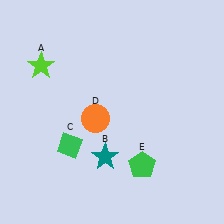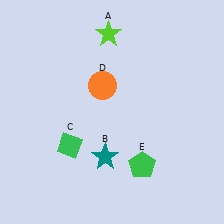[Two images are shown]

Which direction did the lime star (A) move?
The lime star (A) moved right.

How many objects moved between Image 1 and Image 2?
2 objects moved between the two images.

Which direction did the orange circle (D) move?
The orange circle (D) moved up.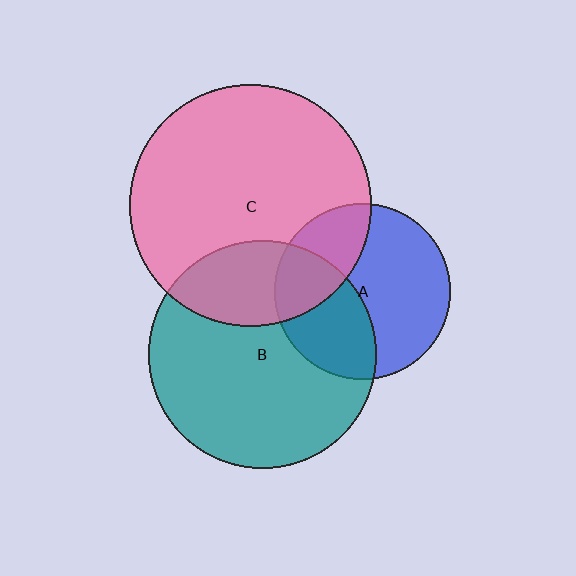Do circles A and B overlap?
Yes.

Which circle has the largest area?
Circle C (pink).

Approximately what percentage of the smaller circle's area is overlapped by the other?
Approximately 40%.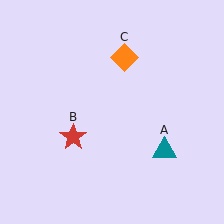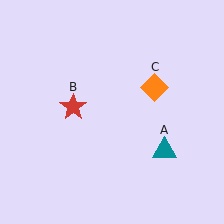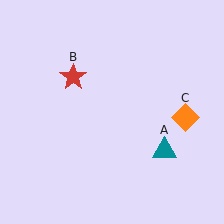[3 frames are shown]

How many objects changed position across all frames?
2 objects changed position: red star (object B), orange diamond (object C).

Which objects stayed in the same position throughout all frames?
Teal triangle (object A) remained stationary.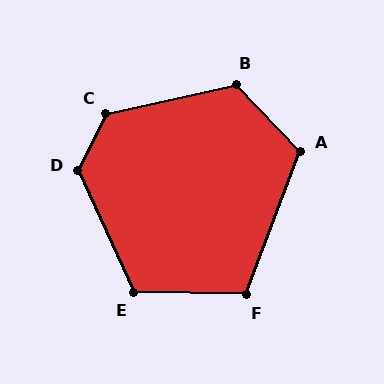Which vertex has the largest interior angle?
D, at approximately 129 degrees.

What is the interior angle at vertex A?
Approximately 115 degrees (obtuse).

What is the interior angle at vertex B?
Approximately 121 degrees (obtuse).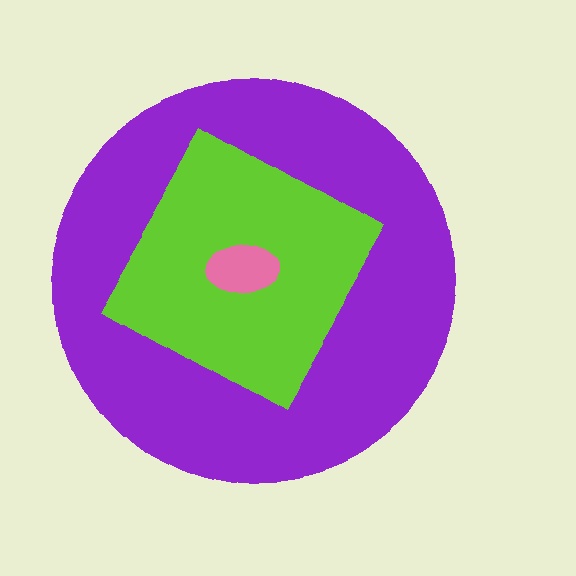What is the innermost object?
The pink ellipse.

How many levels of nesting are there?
3.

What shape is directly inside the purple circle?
The lime diamond.